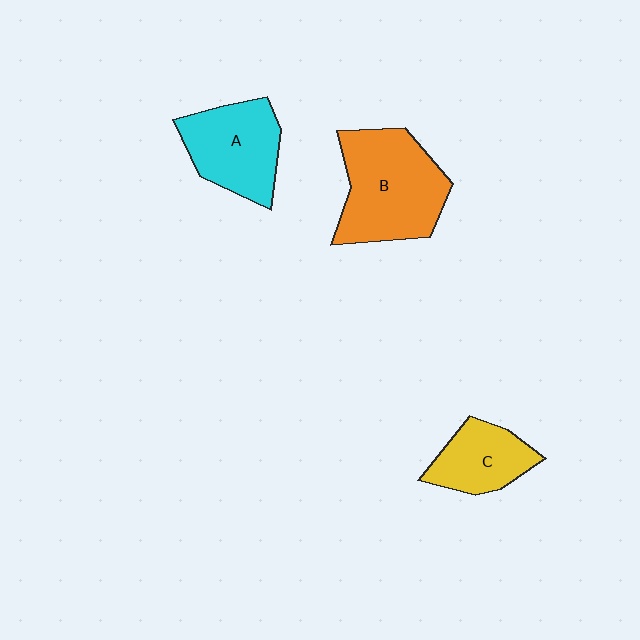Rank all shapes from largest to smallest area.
From largest to smallest: B (orange), A (cyan), C (yellow).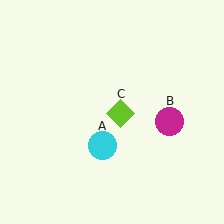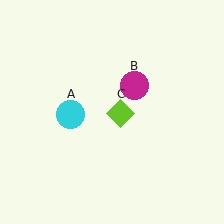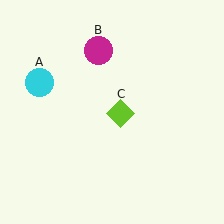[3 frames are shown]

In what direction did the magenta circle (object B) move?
The magenta circle (object B) moved up and to the left.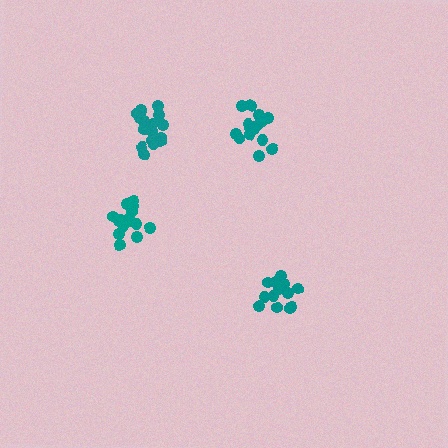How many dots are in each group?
Group 1: 14 dots, Group 2: 19 dots, Group 3: 16 dots, Group 4: 16 dots (65 total).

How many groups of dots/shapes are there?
There are 4 groups.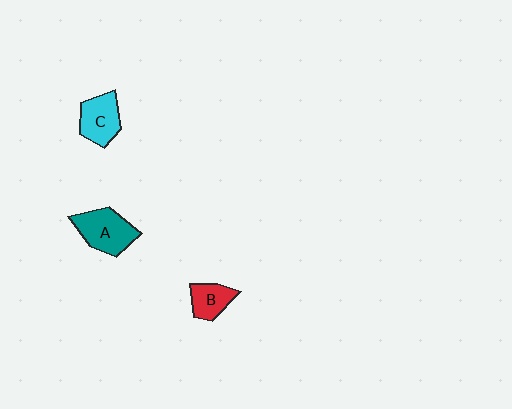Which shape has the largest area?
Shape A (teal).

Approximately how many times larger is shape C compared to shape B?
Approximately 1.3 times.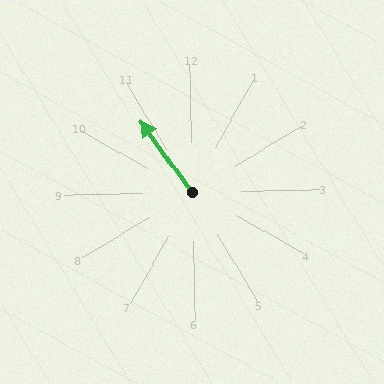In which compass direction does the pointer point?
Northwest.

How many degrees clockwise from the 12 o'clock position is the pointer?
Approximately 325 degrees.